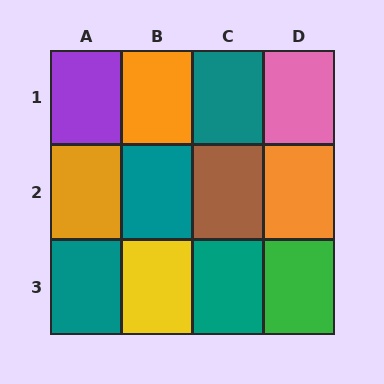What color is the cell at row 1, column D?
Pink.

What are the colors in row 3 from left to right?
Teal, yellow, teal, green.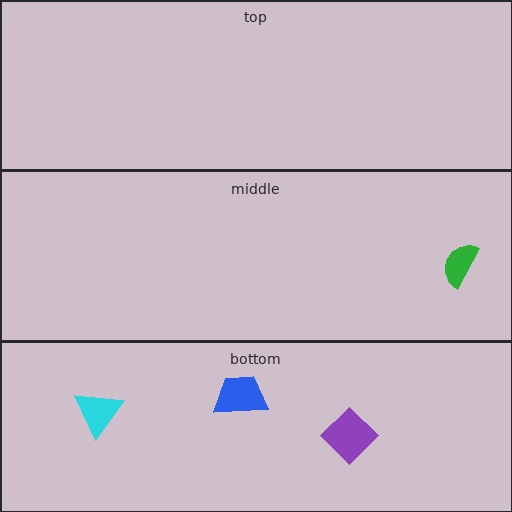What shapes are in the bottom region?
The blue trapezoid, the cyan triangle, the purple diamond.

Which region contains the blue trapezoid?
The bottom region.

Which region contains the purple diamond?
The bottom region.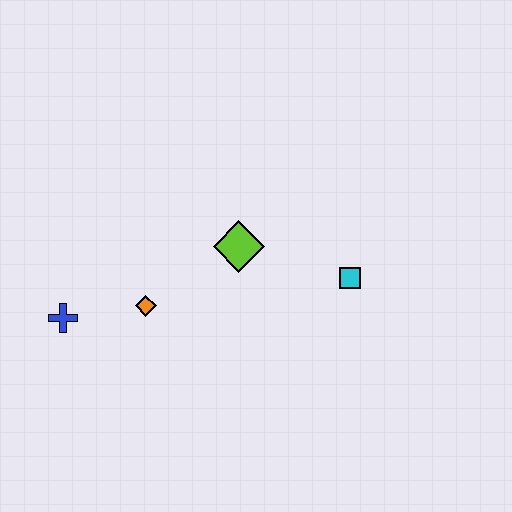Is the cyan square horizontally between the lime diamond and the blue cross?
No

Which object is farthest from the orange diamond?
The cyan square is farthest from the orange diamond.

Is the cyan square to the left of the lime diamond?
No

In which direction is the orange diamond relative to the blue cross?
The orange diamond is to the right of the blue cross.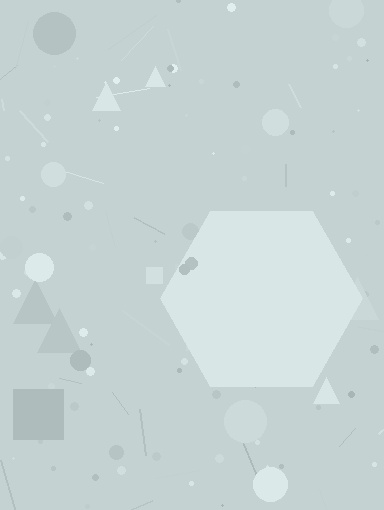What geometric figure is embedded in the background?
A hexagon is embedded in the background.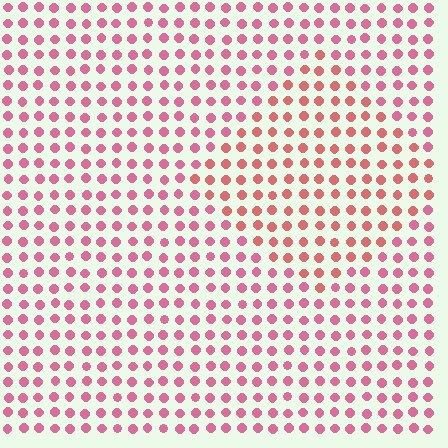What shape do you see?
I see a diamond.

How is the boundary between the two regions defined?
The boundary is defined purely by a slight shift in hue (about 23 degrees). Spacing, size, and orientation are identical on both sides.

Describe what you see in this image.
The image is filled with small pink elements in a uniform arrangement. A diamond-shaped region is visible where the elements are tinted to a slightly different hue, forming a subtle color boundary.